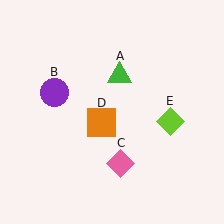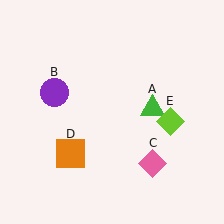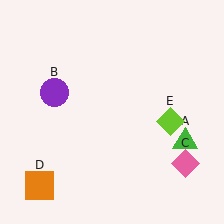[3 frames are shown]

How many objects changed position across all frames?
3 objects changed position: green triangle (object A), pink diamond (object C), orange square (object D).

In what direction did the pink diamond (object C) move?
The pink diamond (object C) moved right.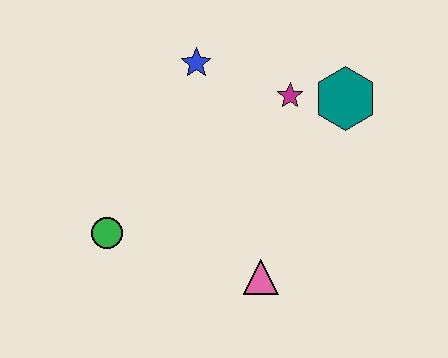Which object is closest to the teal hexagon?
The magenta star is closest to the teal hexagon.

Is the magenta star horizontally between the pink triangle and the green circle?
No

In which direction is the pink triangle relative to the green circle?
The pink triangle is to the right of the green circle.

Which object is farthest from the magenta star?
The green circle is farthest from the magenta star.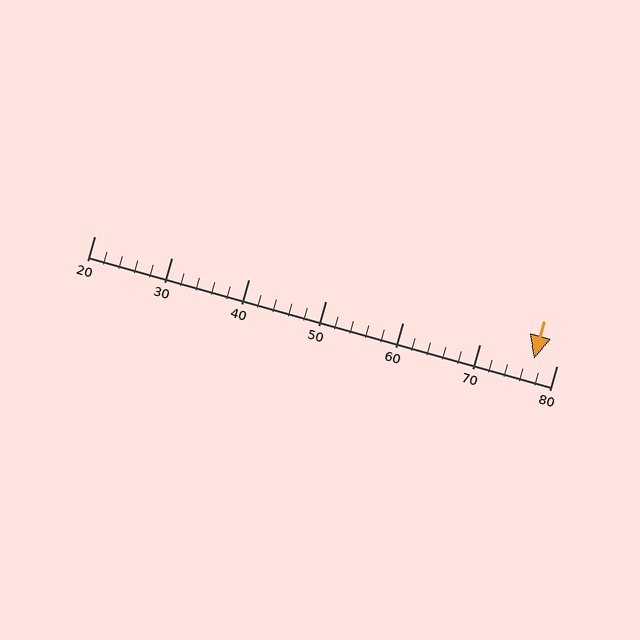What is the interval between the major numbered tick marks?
The major tick marks are spaced 10 units apart.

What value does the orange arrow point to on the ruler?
The orange arrow points to approximately 77.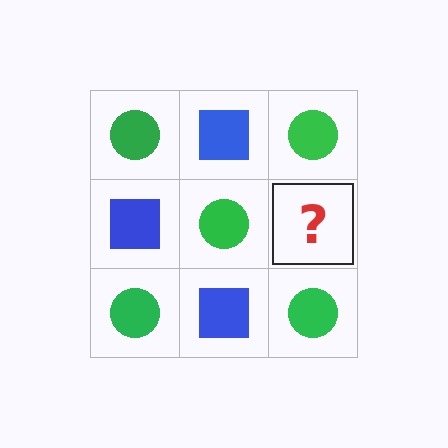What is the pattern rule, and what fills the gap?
The rule is that it alternates green circle and blue square in a checkerboard pattern. The gap should be filled with a blue square.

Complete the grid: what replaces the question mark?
The question mark should be replaced with a blue square.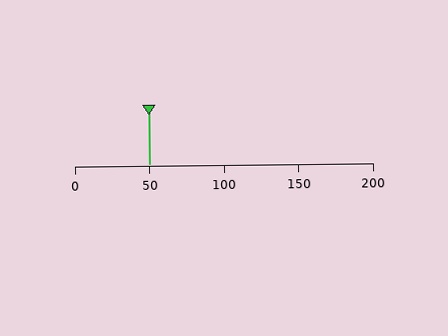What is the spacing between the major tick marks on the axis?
The major ticks are spaced 50 apart.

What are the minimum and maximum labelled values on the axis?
The axis runs from 0 to 200.